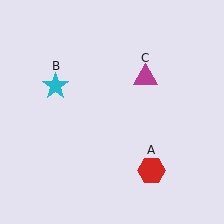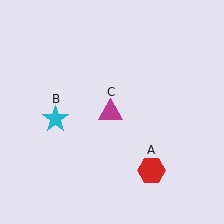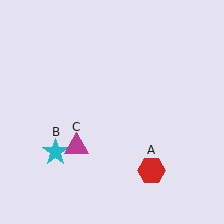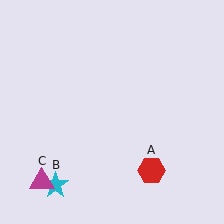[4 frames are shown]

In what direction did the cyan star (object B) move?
The cyan star (object B) moved down.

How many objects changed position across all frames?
2 objects changed position: cyan star (object B), magenta triangle (object C).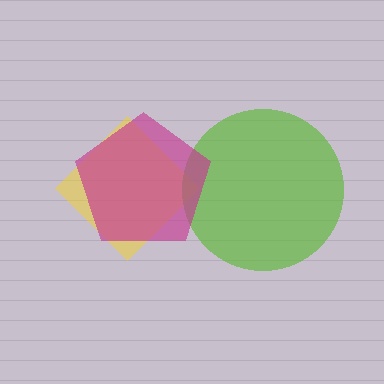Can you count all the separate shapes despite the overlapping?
Yes, there are 3 separate shapes.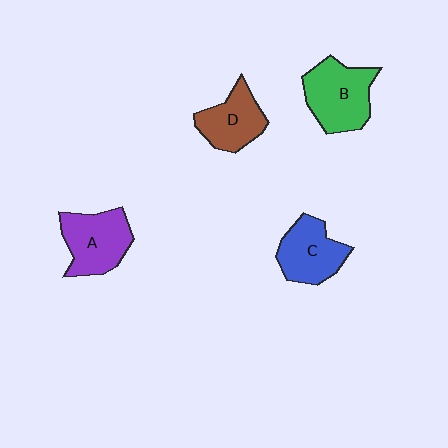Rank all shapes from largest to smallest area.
From largest to smallest: B (green), A (purple), C (blue), D (brown).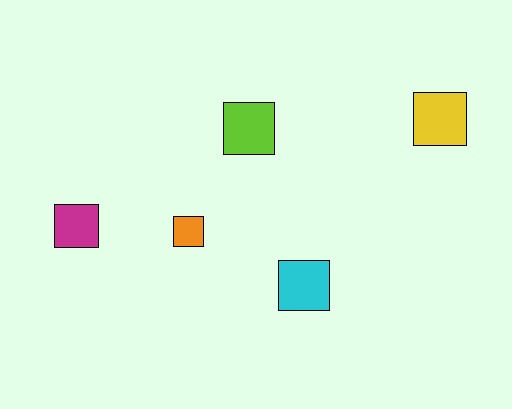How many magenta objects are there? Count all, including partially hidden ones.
There is 1 magenta object.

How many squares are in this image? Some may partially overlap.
There are 5 squares.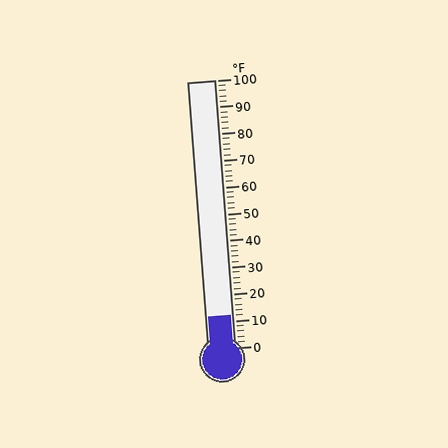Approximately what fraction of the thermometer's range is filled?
The thermometer is filled to approximately 10% of its range.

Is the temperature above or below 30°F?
The temperature is below 30°F.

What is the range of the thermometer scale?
The thermometer scale ranges from 0°F to 100°F.